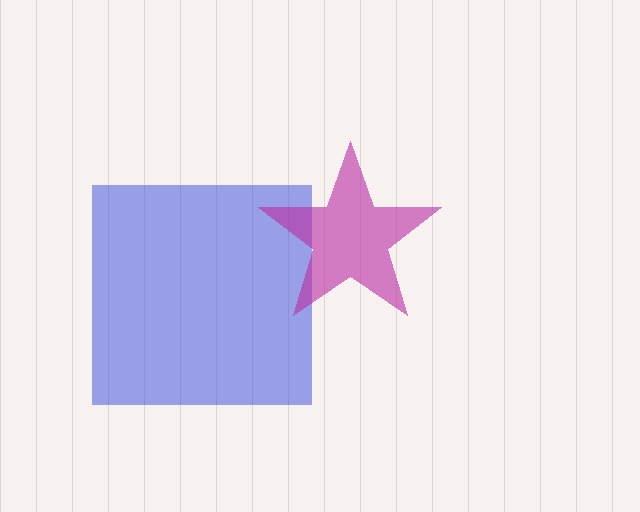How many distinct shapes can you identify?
There are 2 distinct shapes: a blue square, a magenta star.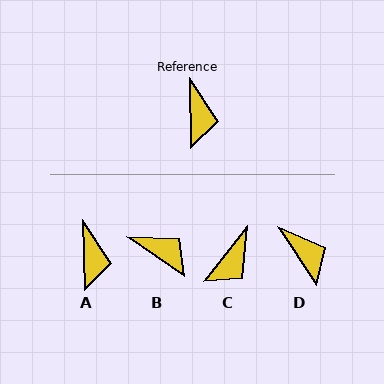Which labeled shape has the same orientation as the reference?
A.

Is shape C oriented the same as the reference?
No, it is off by about 40 degrees.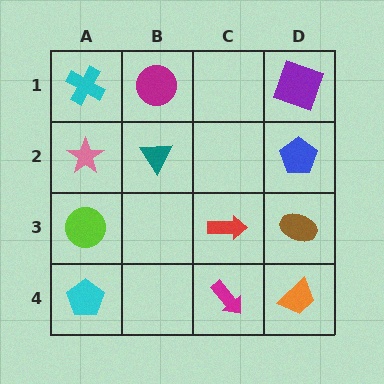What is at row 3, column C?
A red arrow.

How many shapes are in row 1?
3 shapes.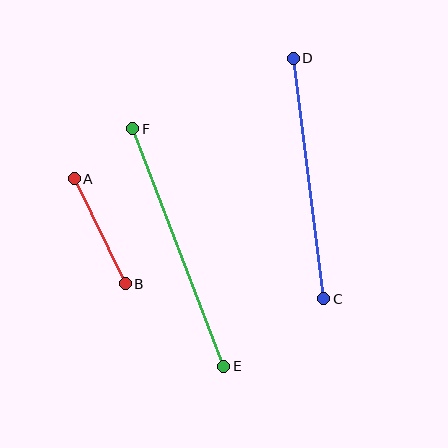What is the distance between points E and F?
The distance is approximately 254 pixels.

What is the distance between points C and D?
The distance is approximately 242 pixels.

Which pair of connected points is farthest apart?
Points E and F are farthest apart.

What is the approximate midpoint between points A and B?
The midpoint is at approximately (100, 231) pixels.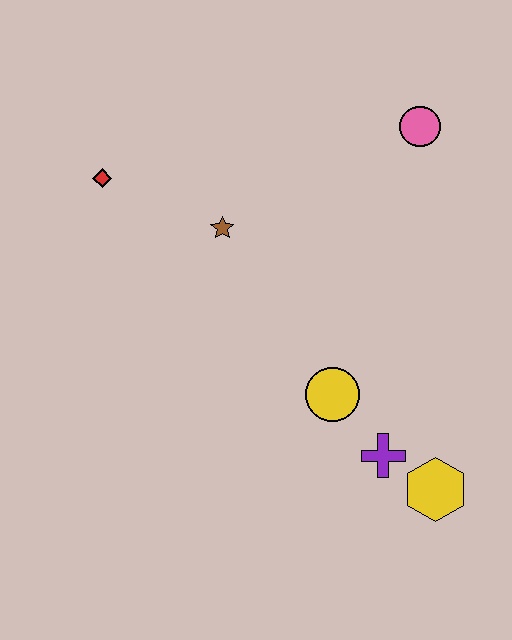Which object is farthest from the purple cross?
The red diamond is farthest from the purple cross.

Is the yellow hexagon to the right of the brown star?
Yes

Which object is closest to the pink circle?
The brown star is closest to the pink circle.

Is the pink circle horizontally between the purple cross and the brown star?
No